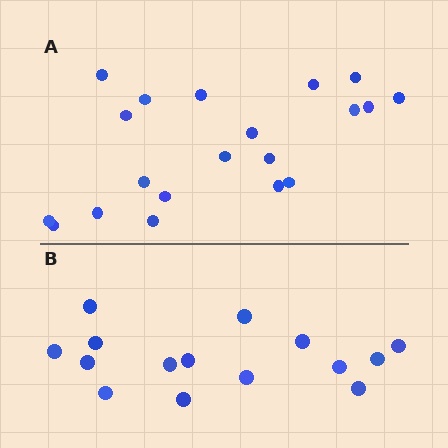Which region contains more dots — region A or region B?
Region A (the top region) has more dots.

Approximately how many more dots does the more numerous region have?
Region A has about 5 more dots than region B.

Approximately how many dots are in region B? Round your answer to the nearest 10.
About 20 dots. (The exact count is 15, which rounds to 20.)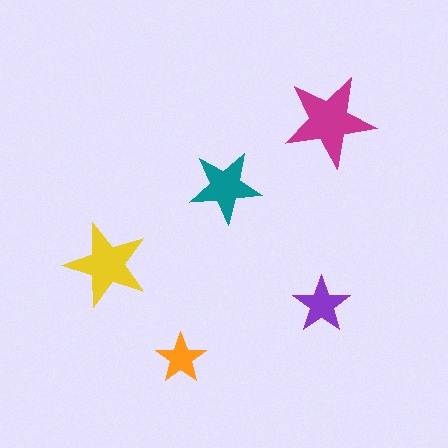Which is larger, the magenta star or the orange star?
The magenta one.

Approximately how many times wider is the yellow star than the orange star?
About 1.5 times wider.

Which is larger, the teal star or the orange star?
The teal one.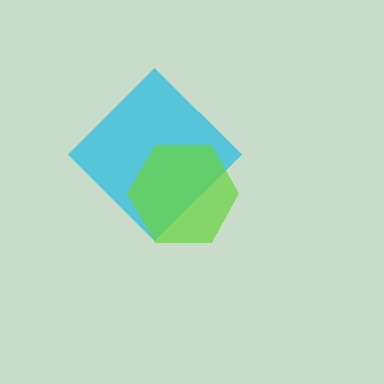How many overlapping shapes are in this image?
There are 2 overlapping shapes in the image.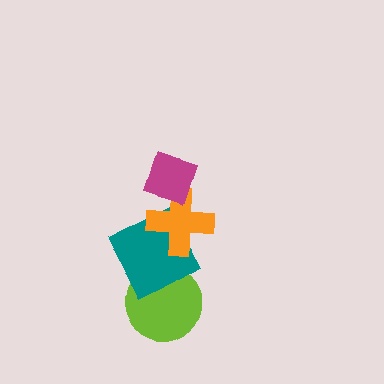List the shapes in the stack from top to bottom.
From top to bottom: the magenta diamond, the orange cross, the teal square, the lime circle.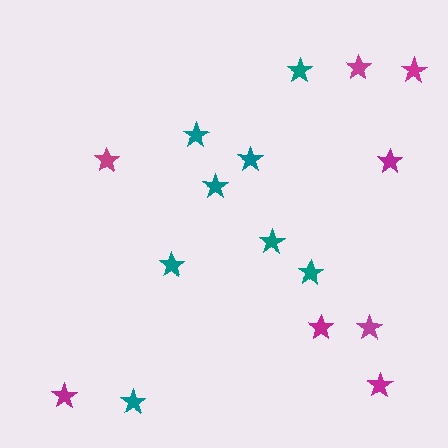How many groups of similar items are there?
There are 2 groups: one group of magenta stars (8) and one group of teal stars (8).